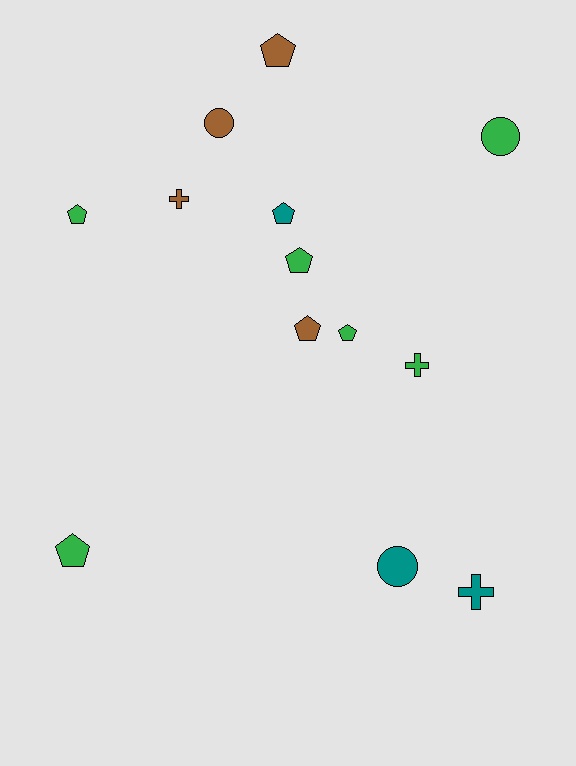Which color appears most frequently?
Green, with 6 objects.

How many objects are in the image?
There are 13 objects.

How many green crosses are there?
There is 1 green cross.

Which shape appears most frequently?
Pentagon, with 7 objects.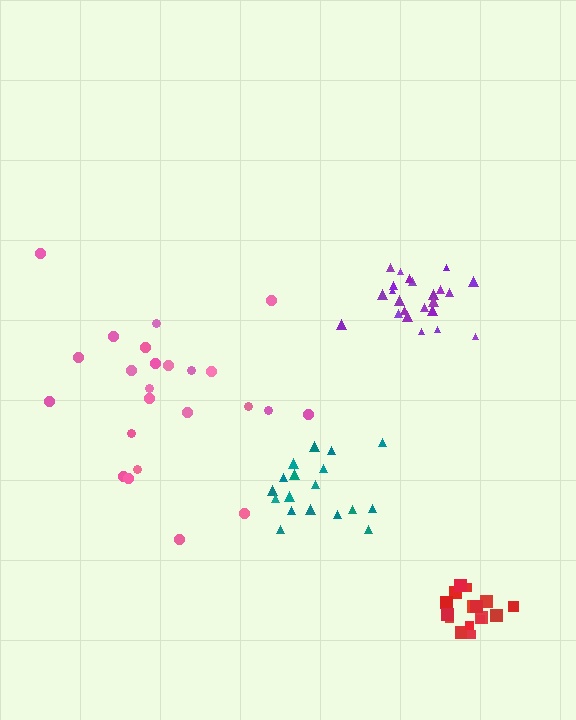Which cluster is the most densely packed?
Purple.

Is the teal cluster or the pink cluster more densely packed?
Teal.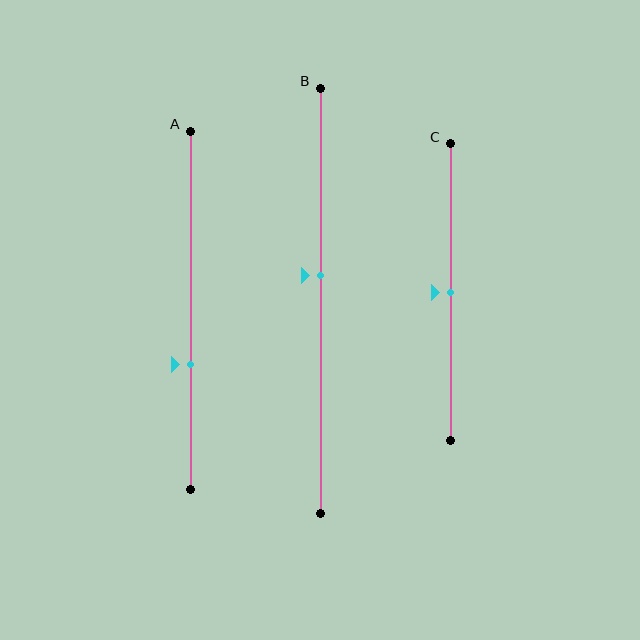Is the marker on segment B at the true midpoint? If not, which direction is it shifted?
No, the marker on segment B is shifted upward by about 6% of the segment length.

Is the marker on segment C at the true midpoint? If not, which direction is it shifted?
Yes, the marker on segment C is at the true midpoint.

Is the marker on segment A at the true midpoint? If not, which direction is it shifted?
No, the marker on segment A is shifted downward by about 15% of the segment length.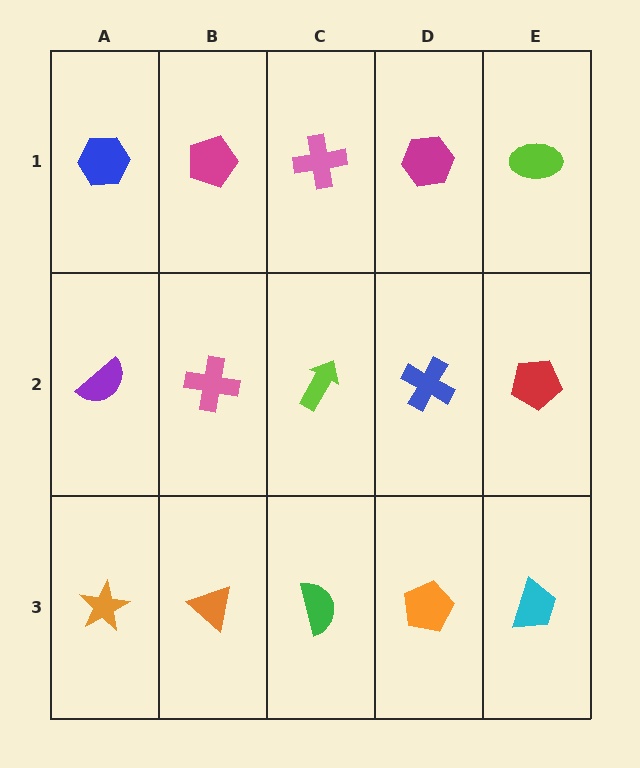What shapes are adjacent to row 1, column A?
A purple semicircle (row 2, column A), a magenta pentagon (row 1, column B).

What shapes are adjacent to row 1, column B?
A pink cross (row 2, column B), a blue hexagon (row 1, column A), a pink cross (row 1, column C).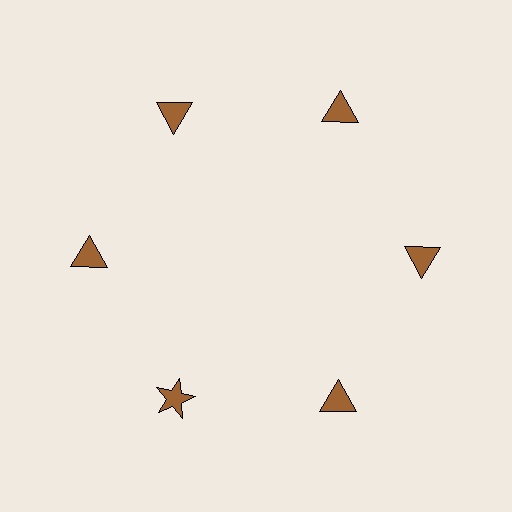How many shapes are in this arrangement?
There are 6 shapes arranged in a ring pattern.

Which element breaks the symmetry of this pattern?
The brown star at roughly the 7 o'clock position breaks the symmetry. All other shapes are brown triangles.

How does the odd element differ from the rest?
It has a different shape: star instead of triangle.